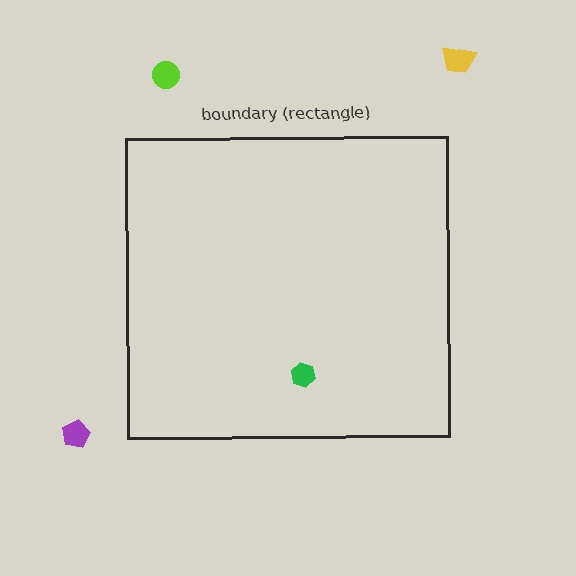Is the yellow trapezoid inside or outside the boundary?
Outside.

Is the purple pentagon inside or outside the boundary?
Outside.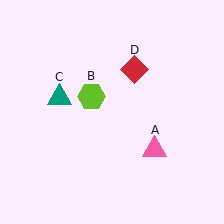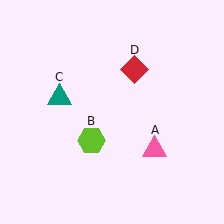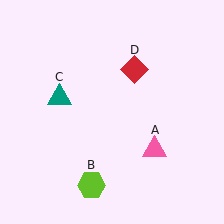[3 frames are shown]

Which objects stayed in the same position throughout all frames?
Pink triangle (object A) and teal triangle (object C) and red diamond (object D) remained stationary.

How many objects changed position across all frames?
1 object changed position: lime hexagon (object B).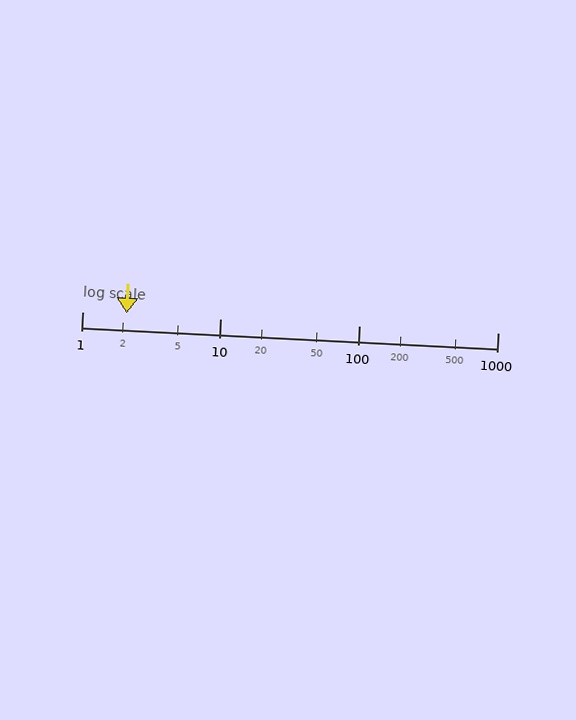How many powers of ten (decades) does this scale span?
The scale spans 3 decades, from 1 to 1000.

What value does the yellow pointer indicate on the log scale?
The pointer indicates approximately 2.1.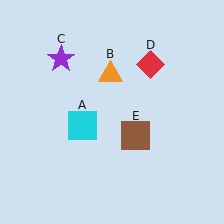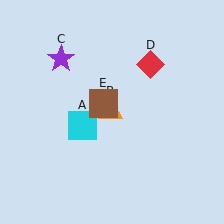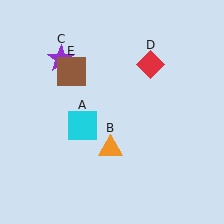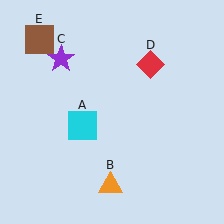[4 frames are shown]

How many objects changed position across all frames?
2 objects changed position: orange triangle (object B), brown square (object E).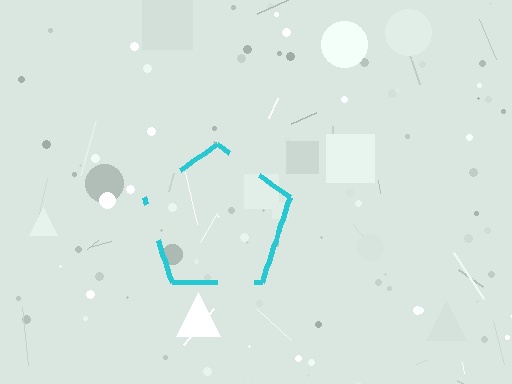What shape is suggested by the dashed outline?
The dashed outline suggests a pentagon.